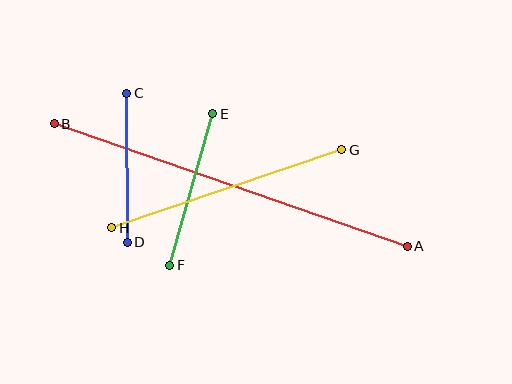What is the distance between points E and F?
The distance is approximately 157 pixels.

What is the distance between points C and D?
The distance is approximately 149 pixels.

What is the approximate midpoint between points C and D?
The midpoint is at approximately (127, 168) pixels.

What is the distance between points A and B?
The distance is approximately 374 pixels.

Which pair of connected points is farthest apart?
Points A and B are farthest apart.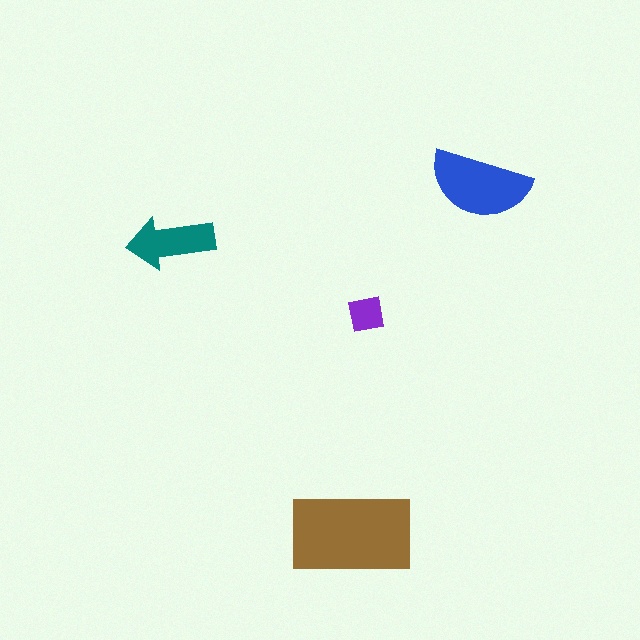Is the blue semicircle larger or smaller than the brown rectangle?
Smaller.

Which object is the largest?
The brown rectangle.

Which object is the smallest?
The purple square.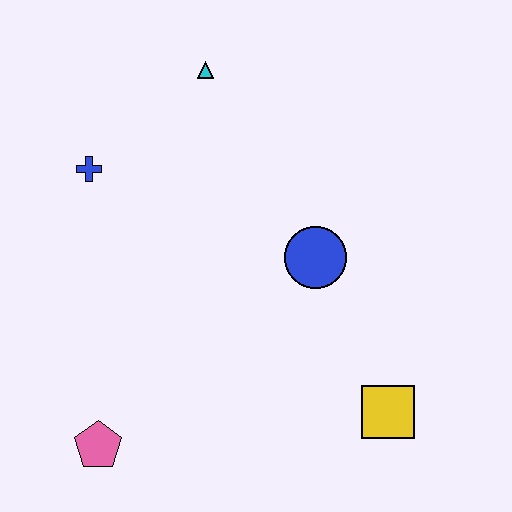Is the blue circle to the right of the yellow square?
No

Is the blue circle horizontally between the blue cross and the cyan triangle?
No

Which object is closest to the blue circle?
The yellow square is closest to the blue circle.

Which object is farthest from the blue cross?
The yellow square is farthest from the blue cross.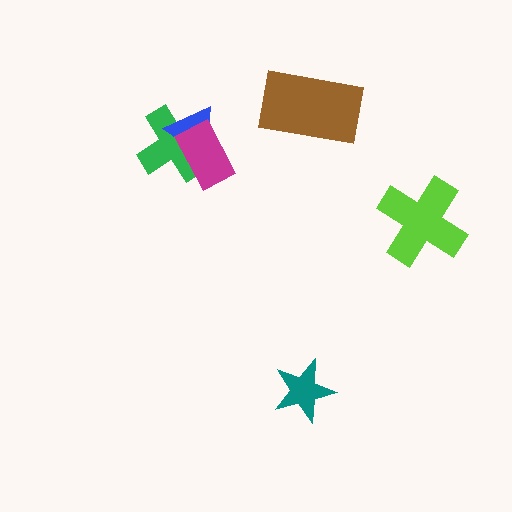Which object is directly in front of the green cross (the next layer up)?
The blue triangle is directly in front of the green cross.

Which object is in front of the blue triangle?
The magenta rectangle is in front of the blue triangle.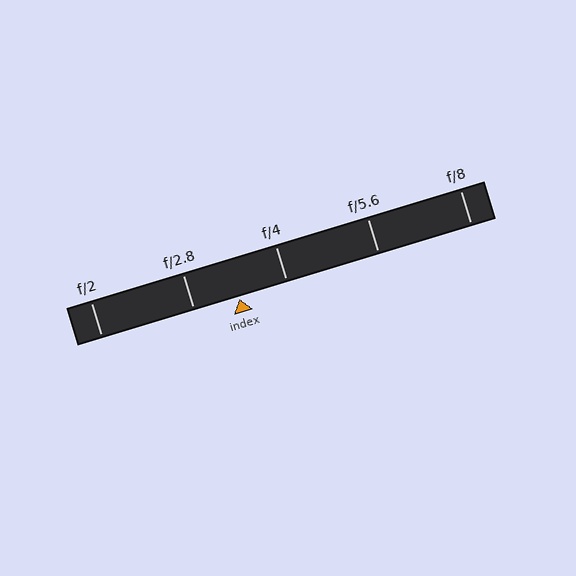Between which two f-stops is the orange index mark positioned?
The index mark is between f/2.8 and f/4.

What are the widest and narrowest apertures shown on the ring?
The widest aperture shown is f/2 and the narrowest is f/8.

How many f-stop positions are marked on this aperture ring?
There are 5 f-stop positions marked.